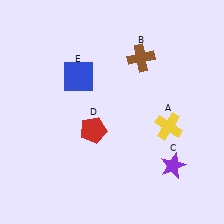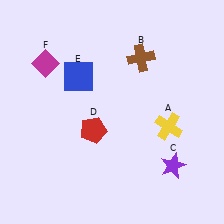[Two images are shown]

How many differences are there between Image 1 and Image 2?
There is 1 difference between the two images.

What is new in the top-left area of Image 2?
A magenta diamond (F) was added in the top-left area of Image 2.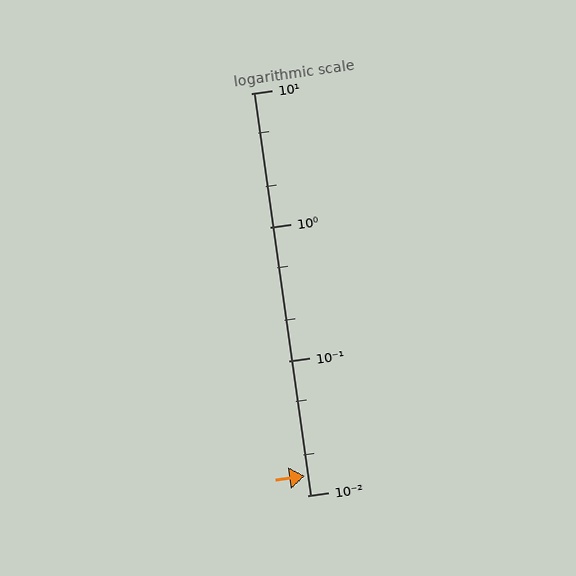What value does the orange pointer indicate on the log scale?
The pointer indicates approximately 0.014.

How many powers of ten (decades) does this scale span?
The scale spans 3 decades, from 0.01 to 10.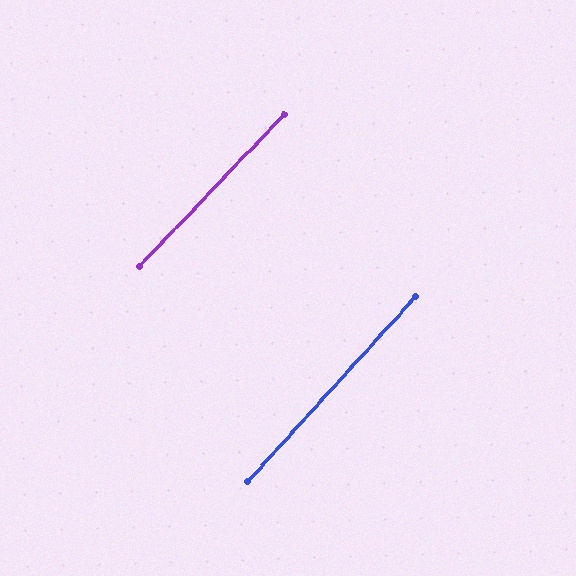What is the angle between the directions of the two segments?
Approximately 1 degree.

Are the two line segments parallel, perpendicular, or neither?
Parallel — their directions differ by only 1.3°.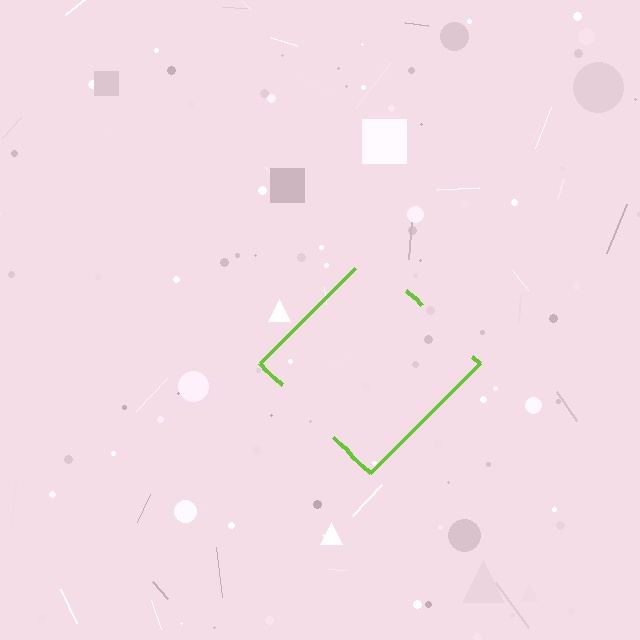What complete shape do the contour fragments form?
The contour fragments form a diamond.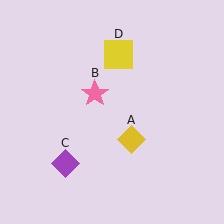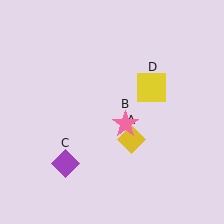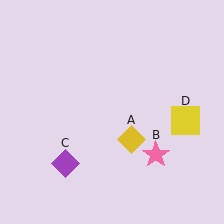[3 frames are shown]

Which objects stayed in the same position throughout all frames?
Yellow diamond (object A) and purple diamond (object C) remained stationary.